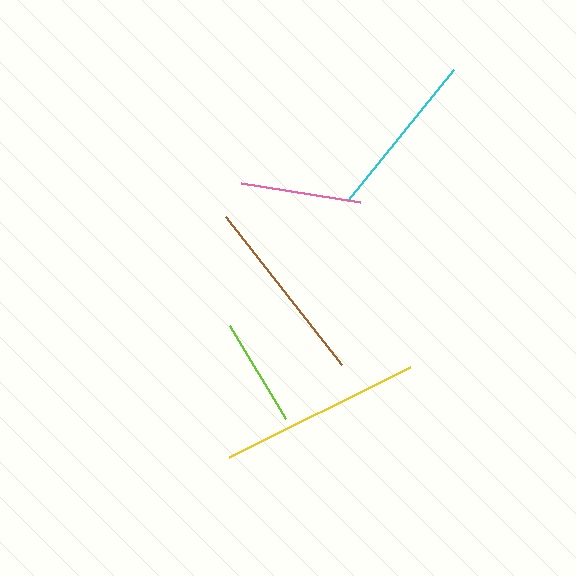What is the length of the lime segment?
The lime segment is approximately 109 pixels long.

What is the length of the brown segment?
The brown segment is approximately 188 pixels long.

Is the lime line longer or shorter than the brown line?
The brown line is longer than the lime line.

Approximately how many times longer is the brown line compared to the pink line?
The brown line is approximately 1.6 times the length of the pink line.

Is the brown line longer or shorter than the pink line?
The brown line is longer than the pink line.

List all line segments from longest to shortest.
From longest to shortest: yellow, brown, cyan, pink, lime.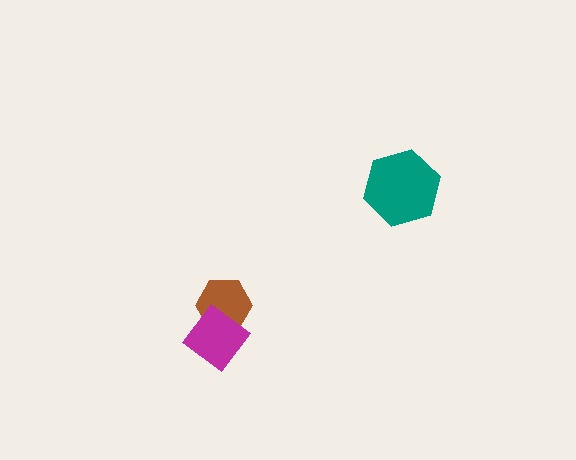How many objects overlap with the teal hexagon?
0 objects overlap with the teal hexagon.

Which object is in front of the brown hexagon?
The magenta diamond is in front of the brown hexagon.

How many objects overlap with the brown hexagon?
1 object overlaps with the brown hexagon.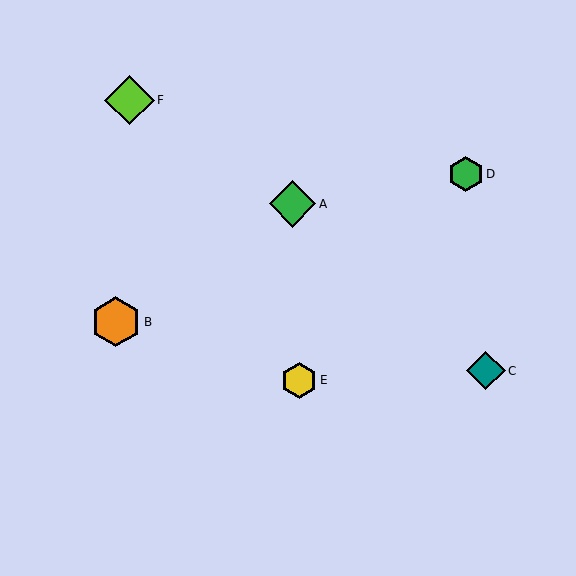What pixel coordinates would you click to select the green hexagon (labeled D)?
Click at (466, 174) to select the green hexagon D.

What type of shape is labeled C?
Shape C is a teal diamond.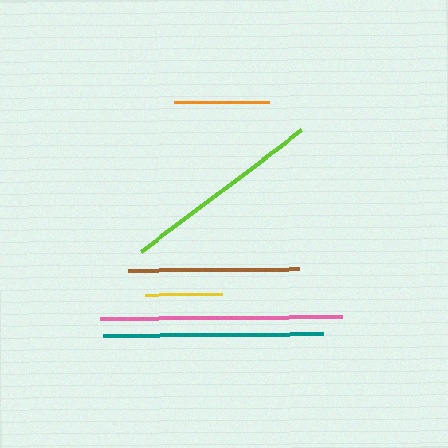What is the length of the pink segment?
The pink segment is approximately 242 pixels long.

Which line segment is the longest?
The pink line is the longest at approximately 242 pixels.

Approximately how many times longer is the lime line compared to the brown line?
The lime line is approximately 1.2 times the length of the brown line.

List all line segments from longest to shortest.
From longest to shortest: pink, teal, lime, brown, orange, yellow.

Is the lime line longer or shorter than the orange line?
The lime line is longer than the orange line.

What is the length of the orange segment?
The orange segment is approximately 95 pixels long.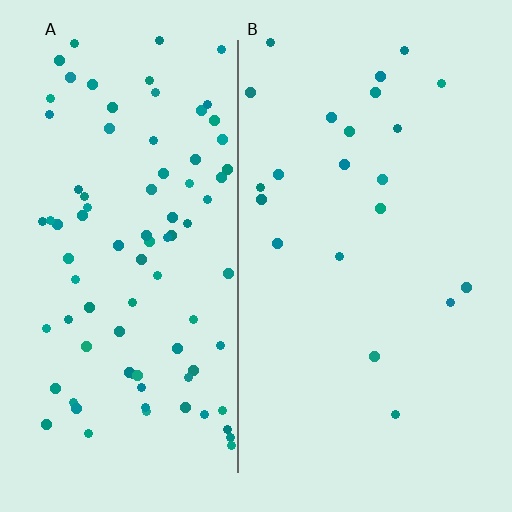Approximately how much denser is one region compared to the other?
Approximately 4.0× — region A over region B.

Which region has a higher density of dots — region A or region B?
A (the left).